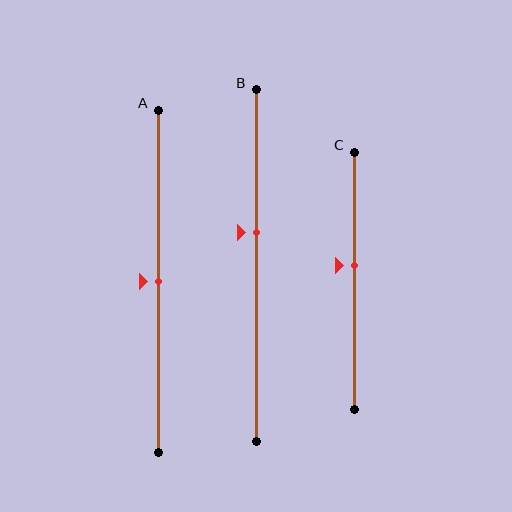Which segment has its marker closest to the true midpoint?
Segment A has its marker closest to the true midpoint.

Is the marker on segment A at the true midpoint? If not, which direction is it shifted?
Yes, the marker on segment A is at the true midpoint.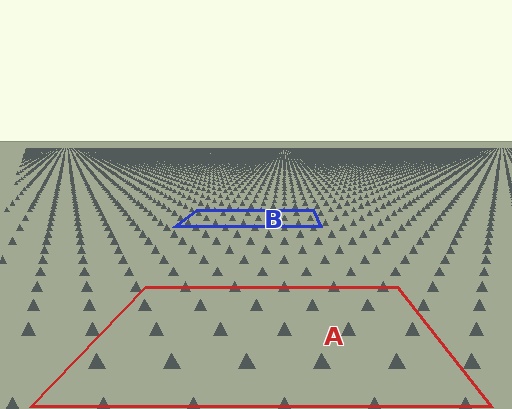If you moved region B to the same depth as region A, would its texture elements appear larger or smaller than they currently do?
They would appear larger. At a closer depth, the same texture elements are projected at a bigger on-screen size.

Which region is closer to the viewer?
Region A is closer. The texture elements there are larger and more spread out.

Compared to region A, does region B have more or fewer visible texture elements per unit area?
Region B has more texture elements per unit area — they are packed more densely because it is farther away.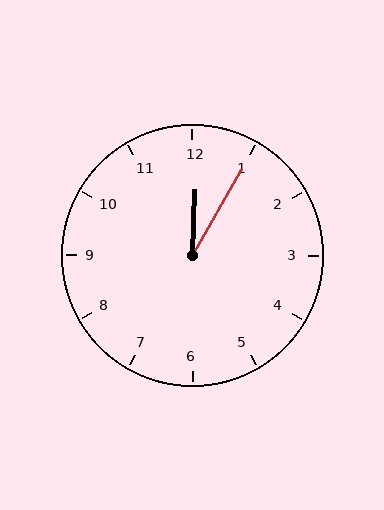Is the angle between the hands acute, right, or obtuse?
It is acute.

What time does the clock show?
12:05.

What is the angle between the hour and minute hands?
Approximately 28 degrees.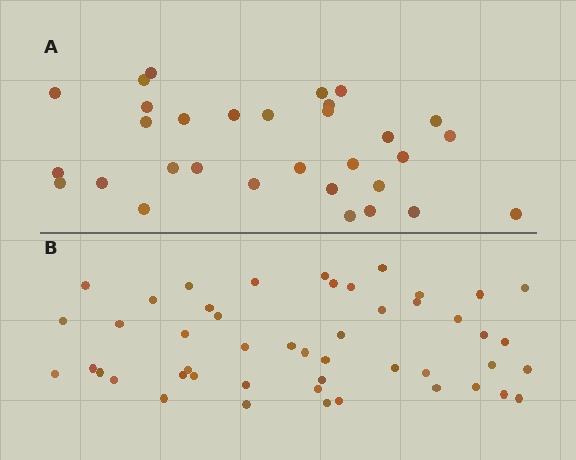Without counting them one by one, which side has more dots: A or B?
Region B (the bottom region) has more dots.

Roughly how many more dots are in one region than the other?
Region B has approximately 15 more dots than region A.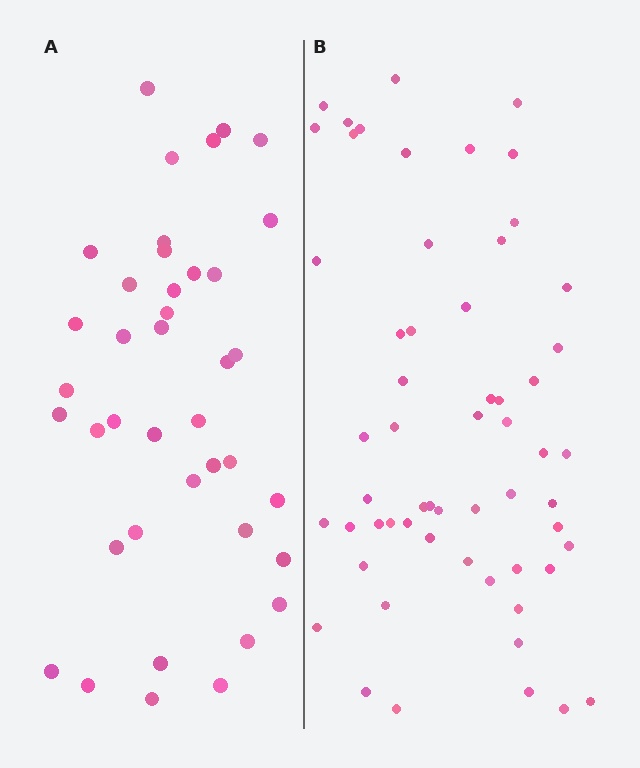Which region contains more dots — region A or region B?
Region B (the right region) has more dots.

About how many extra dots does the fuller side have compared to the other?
Region B has approximately 20 more dots than region A.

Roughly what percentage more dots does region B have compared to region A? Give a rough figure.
About 45% more.